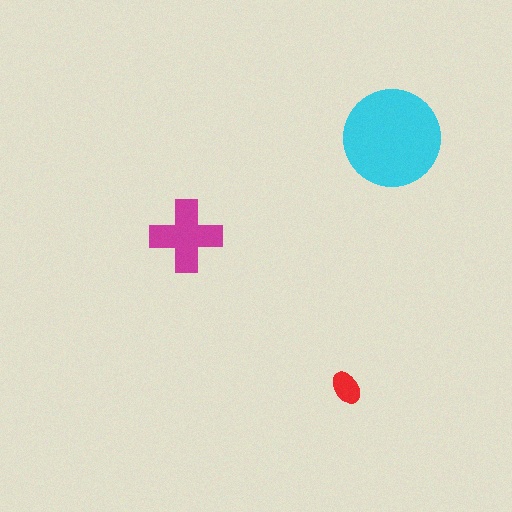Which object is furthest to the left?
The magenta cross is leftmost.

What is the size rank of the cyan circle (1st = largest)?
1st.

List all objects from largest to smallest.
The cyan circle, the magenta cross, the red ellipse.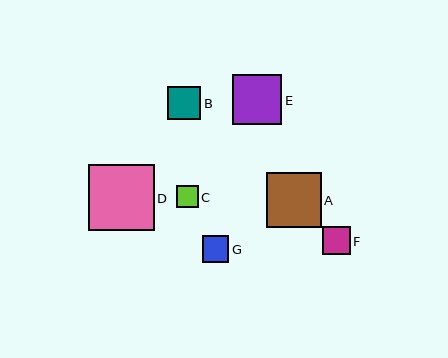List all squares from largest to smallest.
From largest to smallest: D, A, E, B, F, G, C.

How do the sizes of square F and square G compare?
Square F and square G are approximately the same size.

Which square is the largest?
Square D is the largest with a size of approximately 66 pixels.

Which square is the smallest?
Square C is the smallest with a size of approximately 22 pixels.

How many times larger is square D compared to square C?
Square D is approximately 3.0 times the size of square C.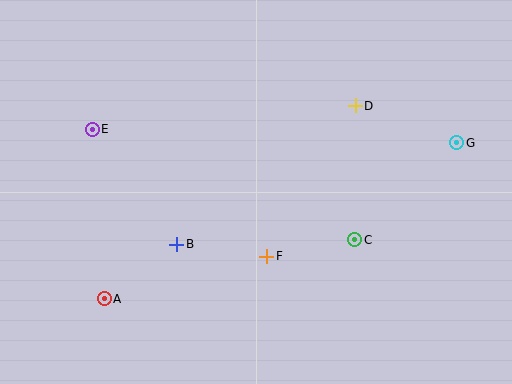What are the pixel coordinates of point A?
Point A is at (104, 299).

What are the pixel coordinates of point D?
Point D is at (355, 106).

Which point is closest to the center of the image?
Point F at (267, 256) is closest to the center.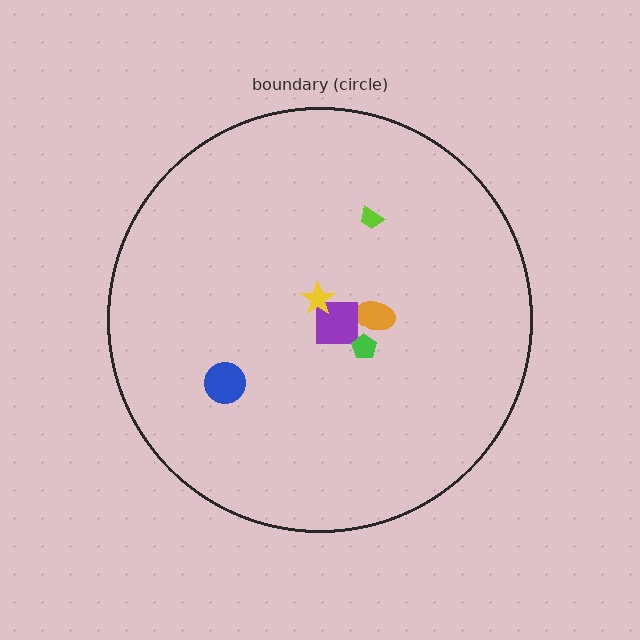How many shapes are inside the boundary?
6 inside, 0 outside.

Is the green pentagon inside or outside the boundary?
Inside.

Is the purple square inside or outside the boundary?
Inside.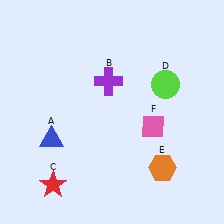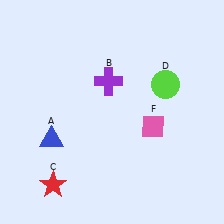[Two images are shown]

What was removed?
The orange hexagon (E) was removed in Image 2.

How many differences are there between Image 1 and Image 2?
There is 1 difference between the two images.